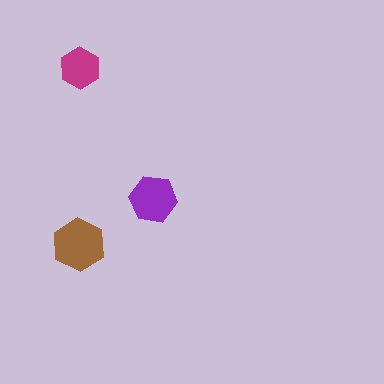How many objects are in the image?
There are 3 objects in the image.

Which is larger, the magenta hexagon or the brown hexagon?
The brown one.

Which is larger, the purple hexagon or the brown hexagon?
The brown one.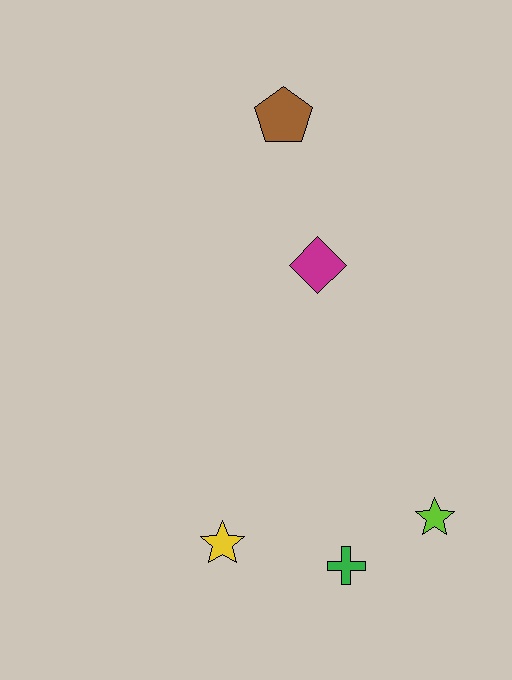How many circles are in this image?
There are no circles.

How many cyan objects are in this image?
There are no cyan objects.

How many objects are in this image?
There are 5 objects.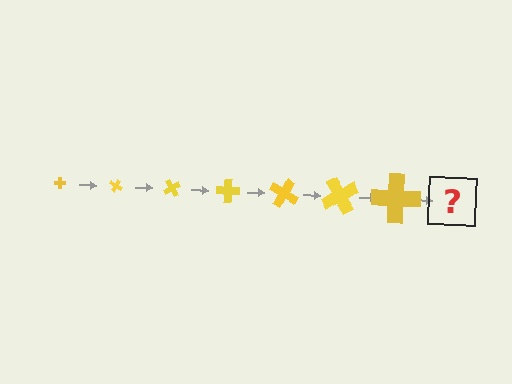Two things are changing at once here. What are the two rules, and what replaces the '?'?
The two rules are that the cross grows larger each step and it rotates 30 degrees each step. The '?' should be a cross, larger than the previous one and rotated 210 degrees from the start.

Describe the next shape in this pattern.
It should be a cross, larger than the previous one and rotated 210 degrees from the start.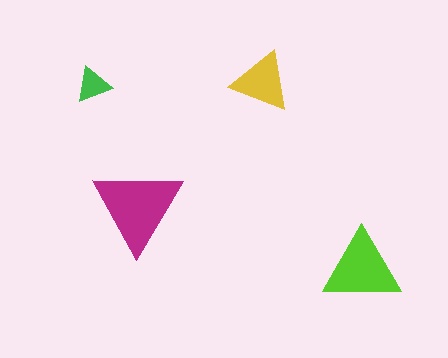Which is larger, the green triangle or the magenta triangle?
The magenta one.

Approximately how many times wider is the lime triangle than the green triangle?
About 2 times wider.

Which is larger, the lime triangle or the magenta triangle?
The magenta one.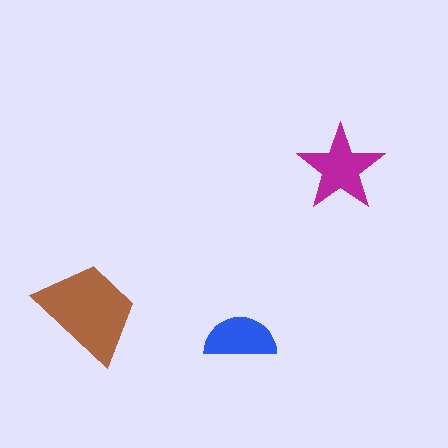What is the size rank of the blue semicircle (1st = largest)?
3rd.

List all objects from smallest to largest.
The blue semicircle, the magenta star, the brown trapezoid.